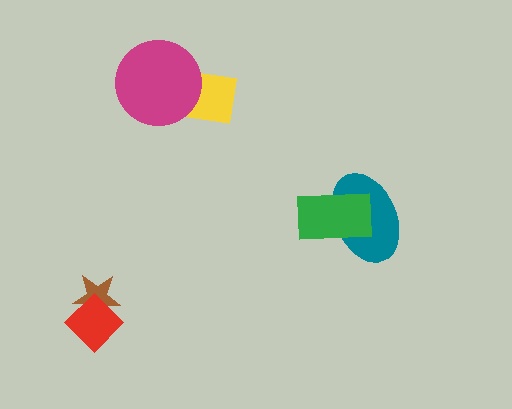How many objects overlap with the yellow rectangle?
1 object overlaps with the yellow rectangle.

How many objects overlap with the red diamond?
1 object overlaps with the red diamond.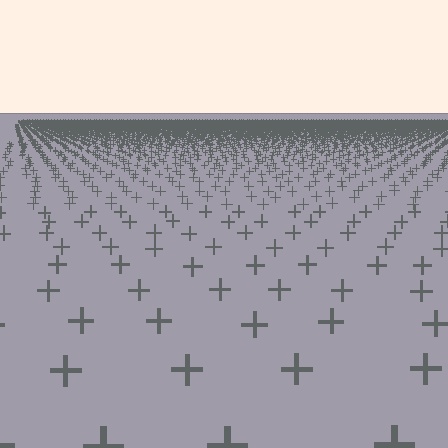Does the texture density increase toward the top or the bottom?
Density increases toward the top.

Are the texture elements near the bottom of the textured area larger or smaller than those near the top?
Larger. Near the bottom, elements are closer to the viewer and appear at a bigger on-screen size.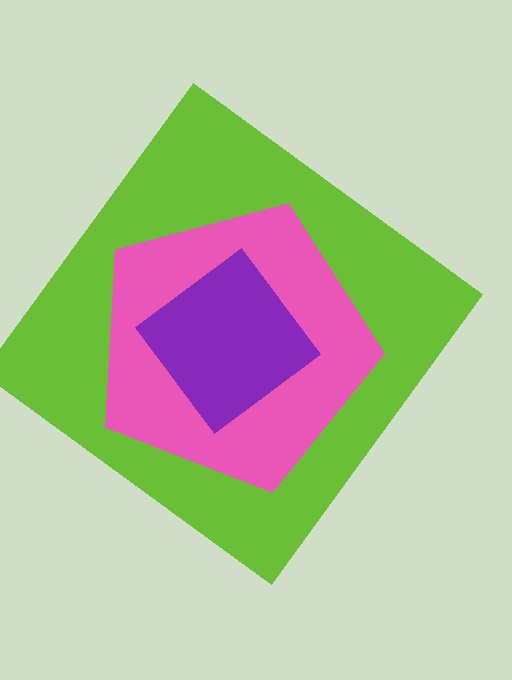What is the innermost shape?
The purple diamond.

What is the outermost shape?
The lime diamond.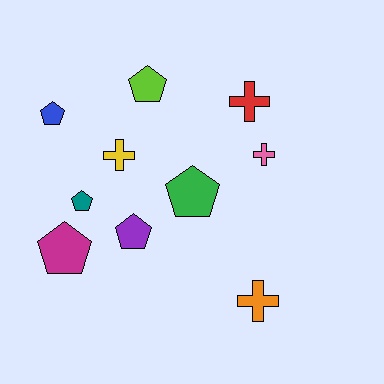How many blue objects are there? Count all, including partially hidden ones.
There is 1 blue object.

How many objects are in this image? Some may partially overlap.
There are 10 objects.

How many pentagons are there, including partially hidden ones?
There are 6 pentagons.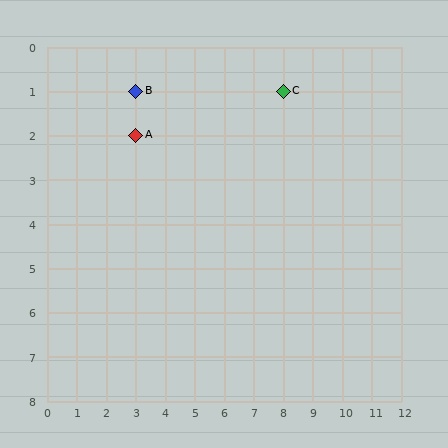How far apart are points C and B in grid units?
Points C and B are 5 columns apart.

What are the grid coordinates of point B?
Point B is at grid coordinates (3, 1).